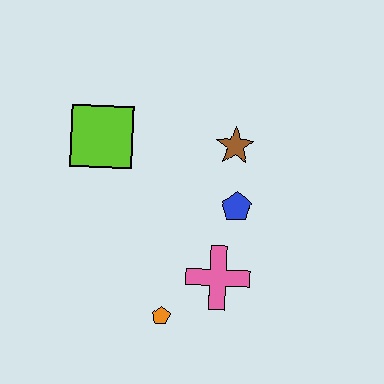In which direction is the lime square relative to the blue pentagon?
The lime square is to the left of the blue pentagon.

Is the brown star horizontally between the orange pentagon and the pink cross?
No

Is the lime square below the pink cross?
No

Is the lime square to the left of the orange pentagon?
Yes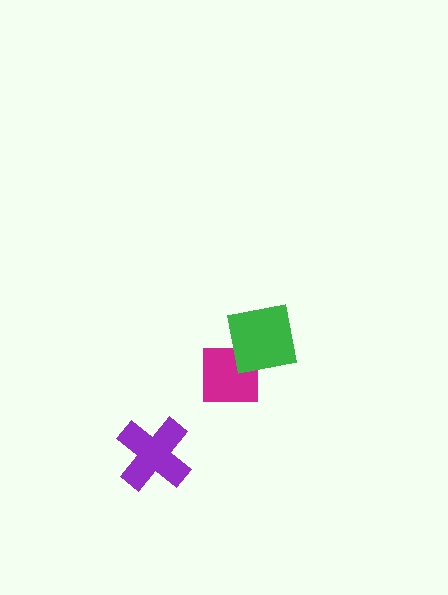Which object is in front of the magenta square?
The green square is in front of the magenta square.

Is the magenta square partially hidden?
Yes, it is partially covered by another shape.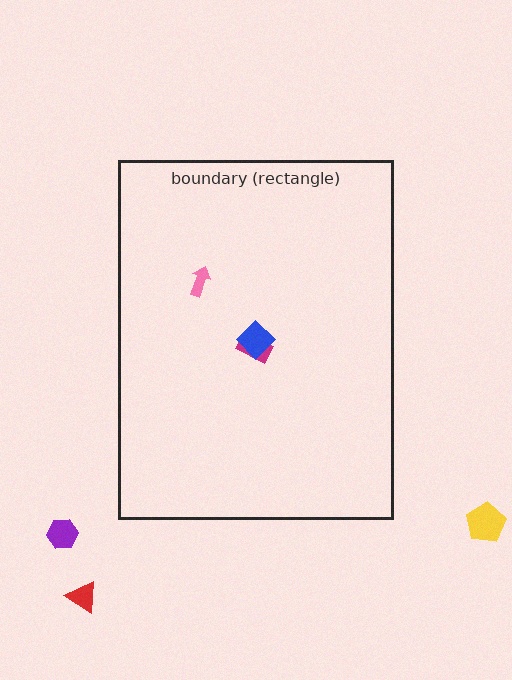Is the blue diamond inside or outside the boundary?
Inside.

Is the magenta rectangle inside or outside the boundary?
Inside.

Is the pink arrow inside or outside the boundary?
Inside.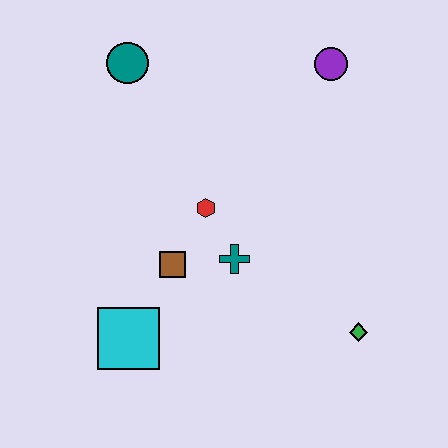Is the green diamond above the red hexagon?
No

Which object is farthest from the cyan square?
The purple circle is farthest from the cyan square.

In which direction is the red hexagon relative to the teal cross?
The red hexagon is above the teal cross.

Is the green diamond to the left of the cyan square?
No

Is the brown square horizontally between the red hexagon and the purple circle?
No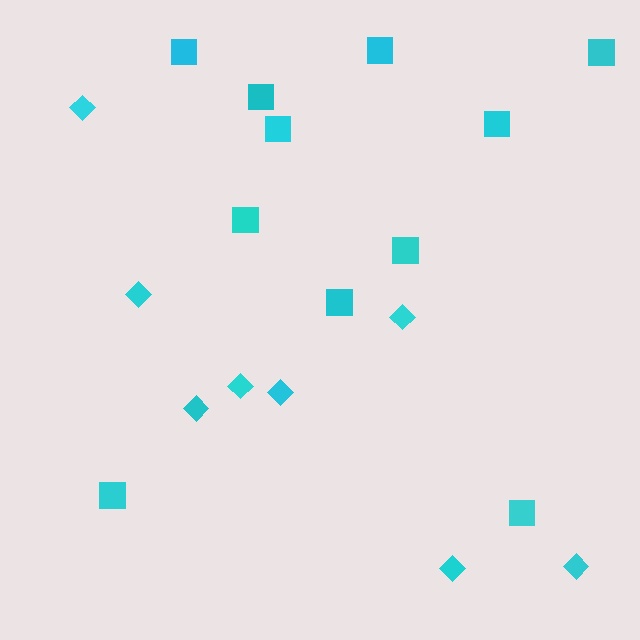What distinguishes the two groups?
There are 2 groups: one group of squares (11) and one group of diamonds (8).